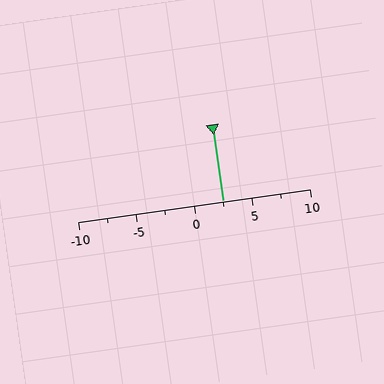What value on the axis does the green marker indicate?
The marker indicates approximately 2.5.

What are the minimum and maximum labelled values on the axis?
The axis runs from -10 to 10.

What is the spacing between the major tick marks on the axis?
The major ticks are spaced 5 apart.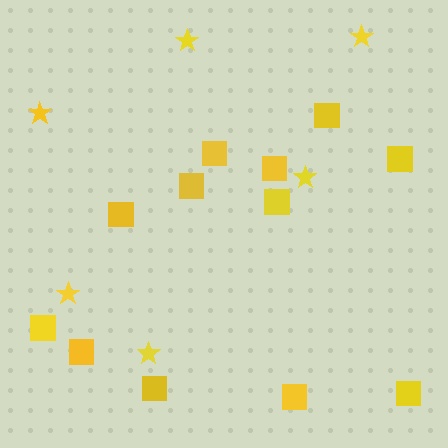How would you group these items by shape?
There are 2 groups: one group of squares (12) and one group of stars (6).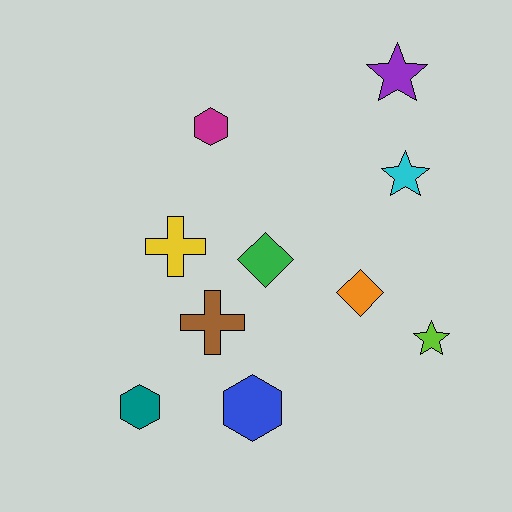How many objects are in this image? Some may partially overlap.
There are 10 objects.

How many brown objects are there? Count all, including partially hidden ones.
There is 1 brown object.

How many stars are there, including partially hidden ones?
There are 3 stars.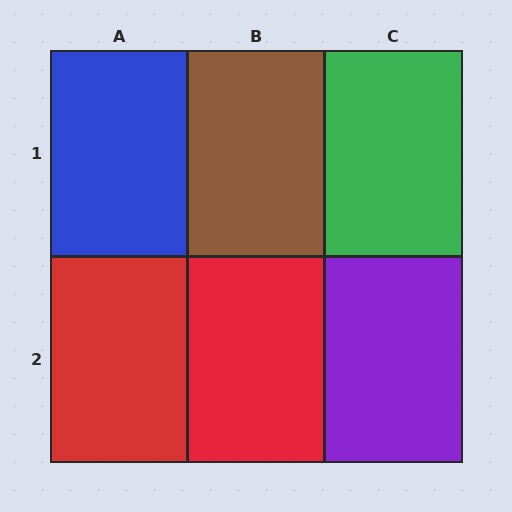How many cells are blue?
1 cell is blue.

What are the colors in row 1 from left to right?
Blue, brown, green.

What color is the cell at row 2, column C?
Purple.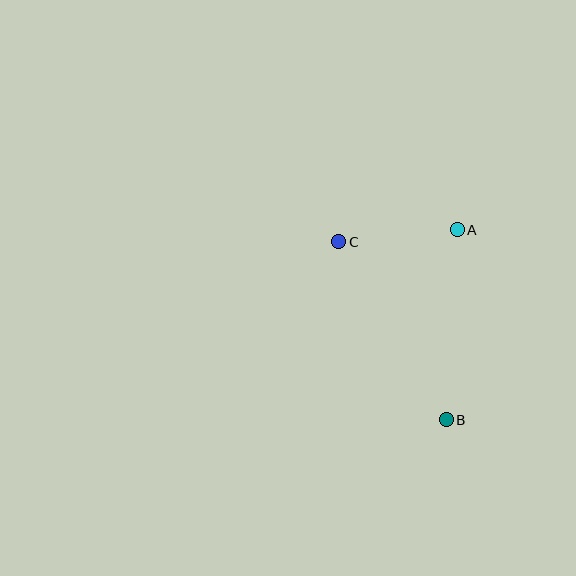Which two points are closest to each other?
Points A and C are closest to each other.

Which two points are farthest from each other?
Points B and C are farthest from each other.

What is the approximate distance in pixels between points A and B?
The distance between A and B is approximately 190 pixels.